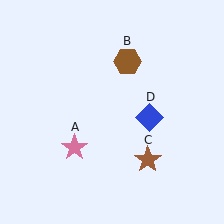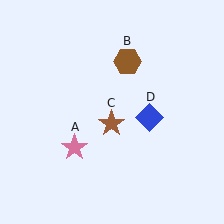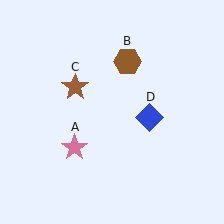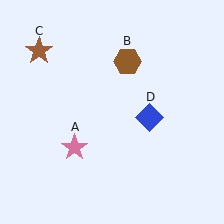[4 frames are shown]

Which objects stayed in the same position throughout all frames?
Pink star (object A) and brown hexagon (object B) and blue diamond (object D) remained stationary.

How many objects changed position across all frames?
1 object changed position: brown star (object C).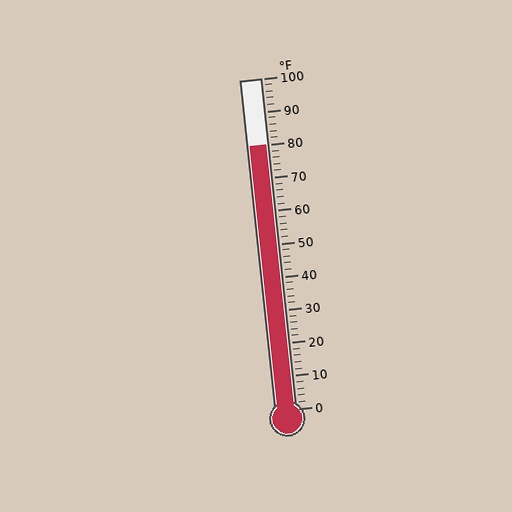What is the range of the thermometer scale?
The thermometer scale ranges from 0°F to 100°F.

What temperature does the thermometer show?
The thermometer shows approximately 80°F.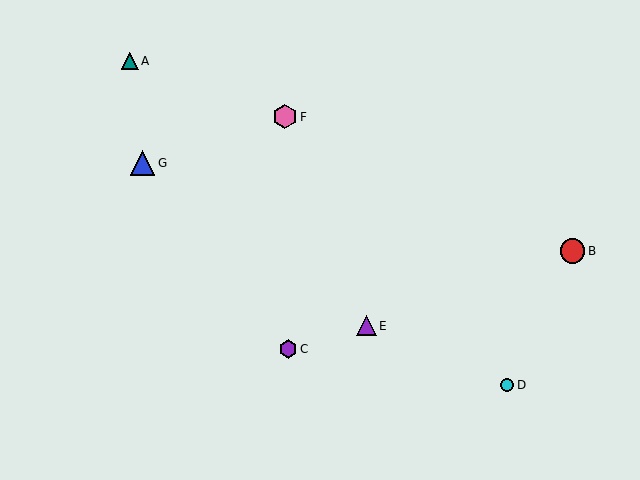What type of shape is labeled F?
Shape F is a pink hexagon.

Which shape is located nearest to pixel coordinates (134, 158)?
The blue triangle (labeled G) at (143, 163) is nearest to that location.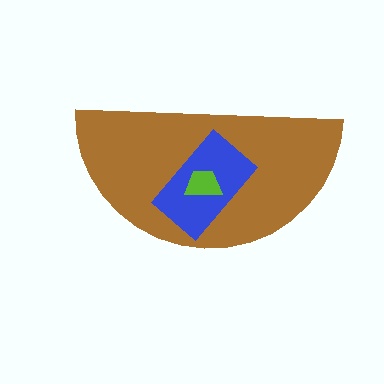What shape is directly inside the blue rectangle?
The lime trapezoid.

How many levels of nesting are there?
3.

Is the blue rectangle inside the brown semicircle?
Yes.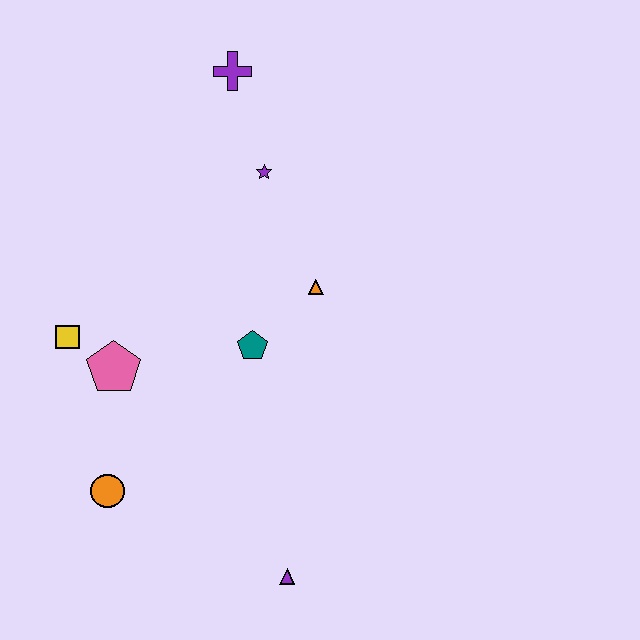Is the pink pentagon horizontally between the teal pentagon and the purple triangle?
No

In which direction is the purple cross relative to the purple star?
The purple cross is above the purple star.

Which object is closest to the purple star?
The purple cross is closest to the purple star.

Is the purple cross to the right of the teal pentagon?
No